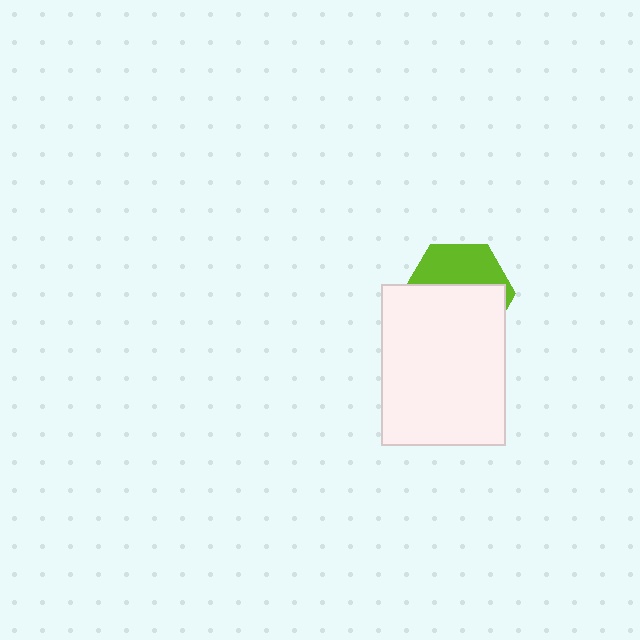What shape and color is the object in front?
The object in front is a white rectangle.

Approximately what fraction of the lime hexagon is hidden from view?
Roughly 61% of the lime hexagon is hidden behind the white rectangle.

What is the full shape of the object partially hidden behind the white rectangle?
The partially hidden object is a lime hexagon.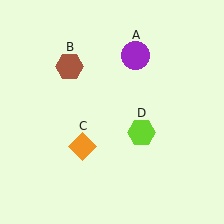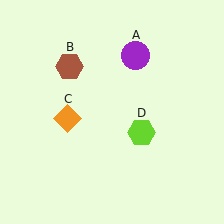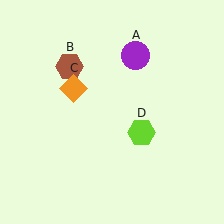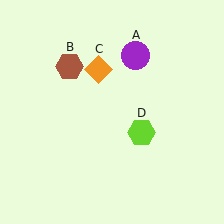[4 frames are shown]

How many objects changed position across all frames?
1 object changed position: orange diamond (object C).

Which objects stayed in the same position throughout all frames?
Purple circle (object A) and brown hexagon (object B) and lime hexagon (object D) remained stationary.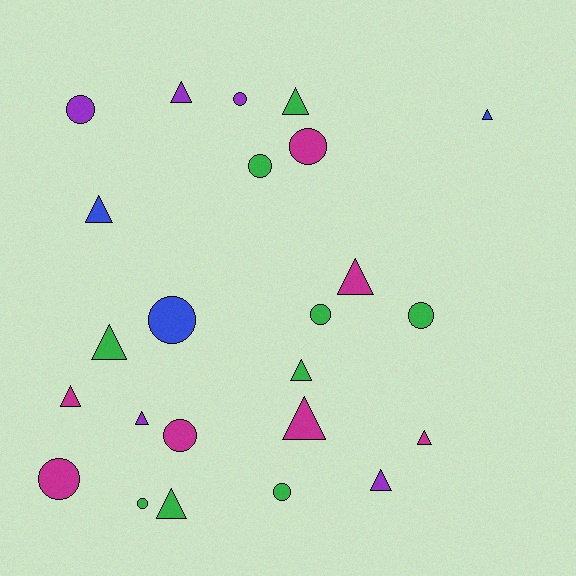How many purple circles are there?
There are 2 purple circles.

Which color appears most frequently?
Green, with 9 objects.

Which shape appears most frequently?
Triangle, with 13 objects.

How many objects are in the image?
There are 24 objects.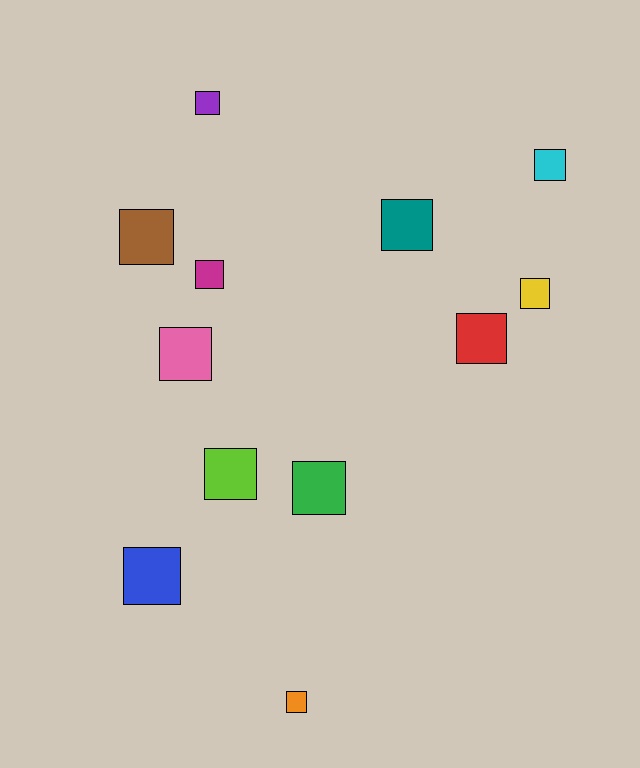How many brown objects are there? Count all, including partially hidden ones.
There is 1 brown object.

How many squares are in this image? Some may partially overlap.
There are 12 squares.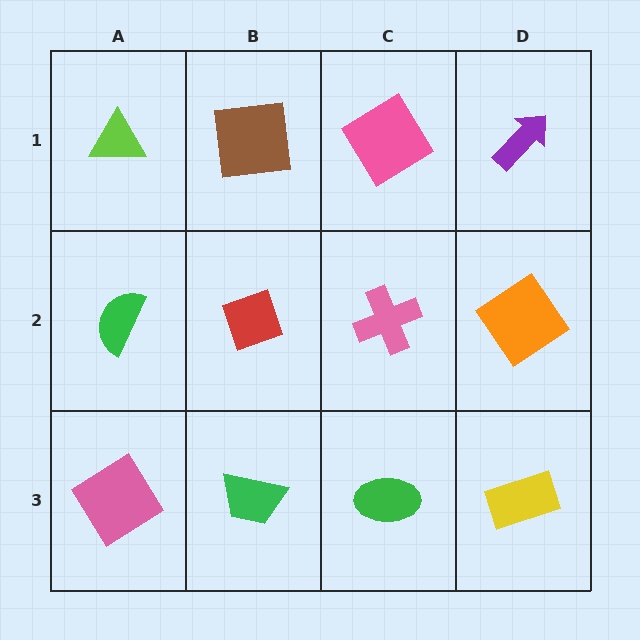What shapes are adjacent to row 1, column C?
A pink cross (row 2, column C), a brown square (row 1, column B), a purple arrow (row 1, column D).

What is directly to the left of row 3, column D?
A green ellipse.